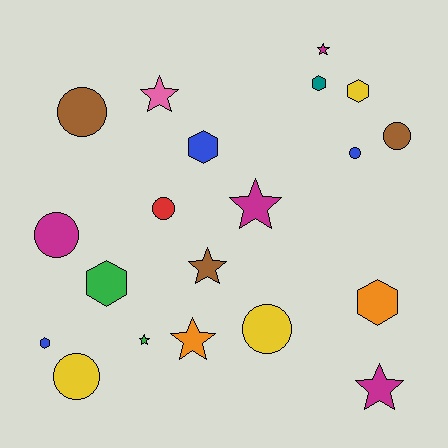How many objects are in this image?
There are 20 objects.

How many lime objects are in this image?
There are no lime objects.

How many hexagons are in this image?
There are 6 hexagons.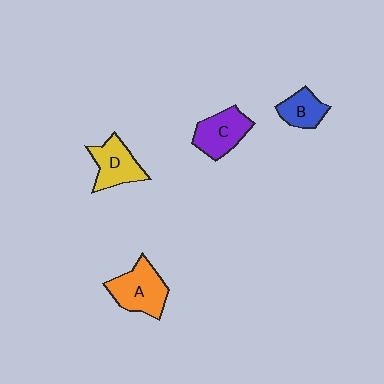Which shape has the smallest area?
Shape B (blue).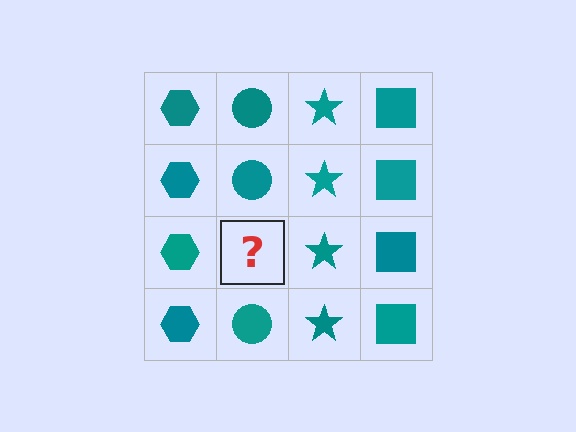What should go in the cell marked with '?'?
The missing cell should contain a teal circle.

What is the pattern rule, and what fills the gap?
The rule is that each column has a consistent shape. The gap should be filled with a teal circle.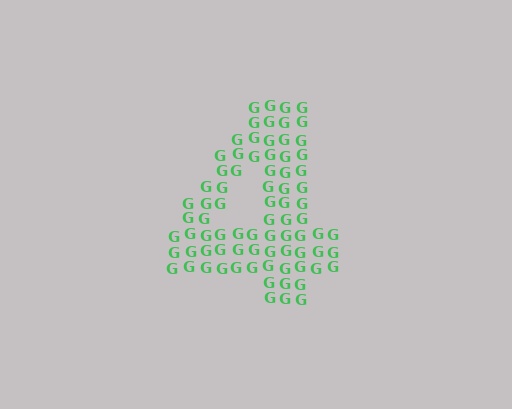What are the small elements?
The small elements are letter G's.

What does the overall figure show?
The overall figure shows the digit 4.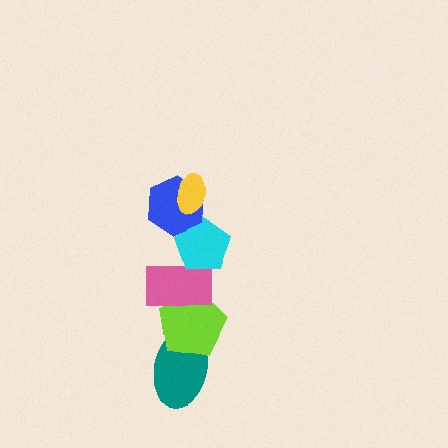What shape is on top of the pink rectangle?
The cyan pentagon is on top of the pink rectangle.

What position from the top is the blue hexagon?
The blue hexagon is 2nd from the top.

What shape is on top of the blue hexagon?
The yellow ellipse is on top of the blue hexagon.